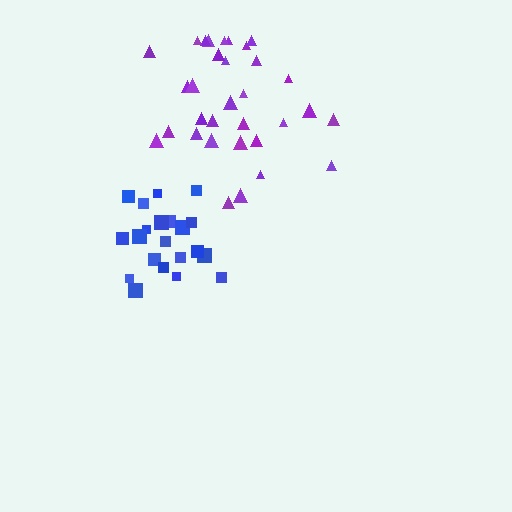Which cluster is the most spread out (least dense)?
Purple.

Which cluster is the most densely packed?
Blue.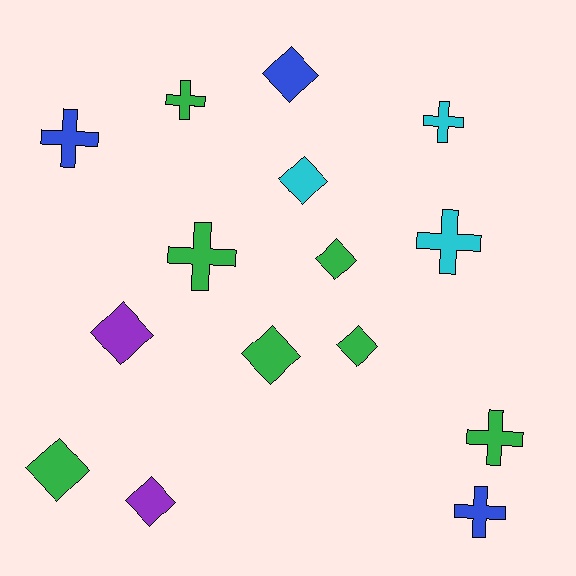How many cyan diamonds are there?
There is 1 cyan diamond.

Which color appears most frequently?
Green, with 7 objects.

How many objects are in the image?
There are 15 objects.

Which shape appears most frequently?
Diamond, with 8 objects.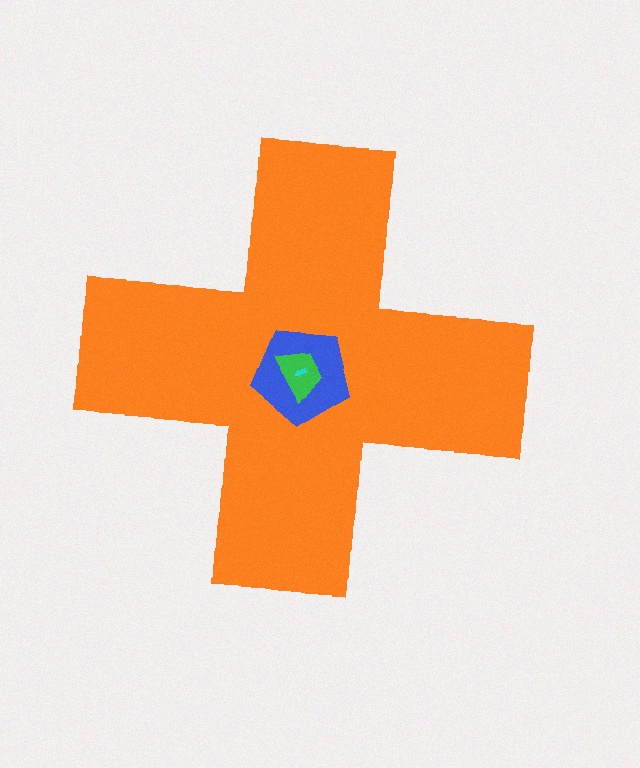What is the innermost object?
The cyan arrow.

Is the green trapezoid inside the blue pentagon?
Yes.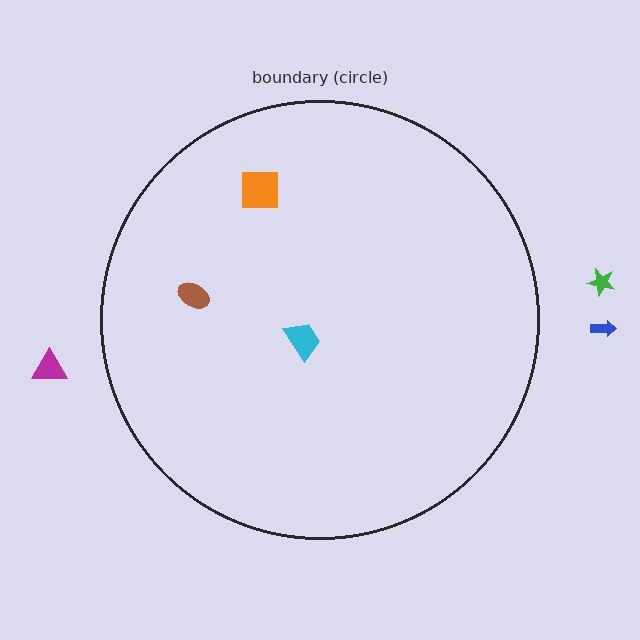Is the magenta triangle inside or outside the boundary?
Outside.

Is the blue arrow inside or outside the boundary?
Outside.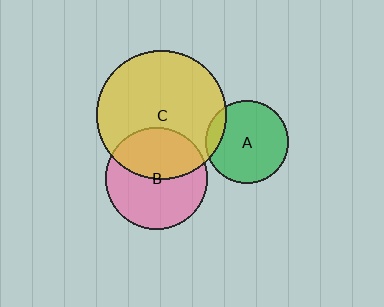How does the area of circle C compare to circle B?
Approximately 1.6 times.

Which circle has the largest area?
Circle C (yellow).